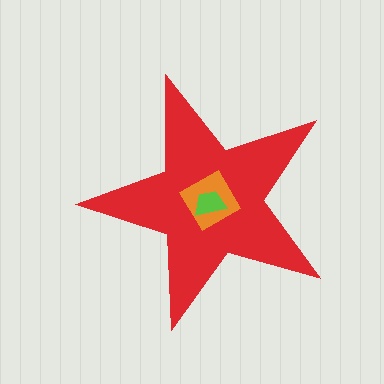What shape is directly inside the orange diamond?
The lime trapezoid.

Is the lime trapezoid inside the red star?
Yes.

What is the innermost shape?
The lime trapezoid.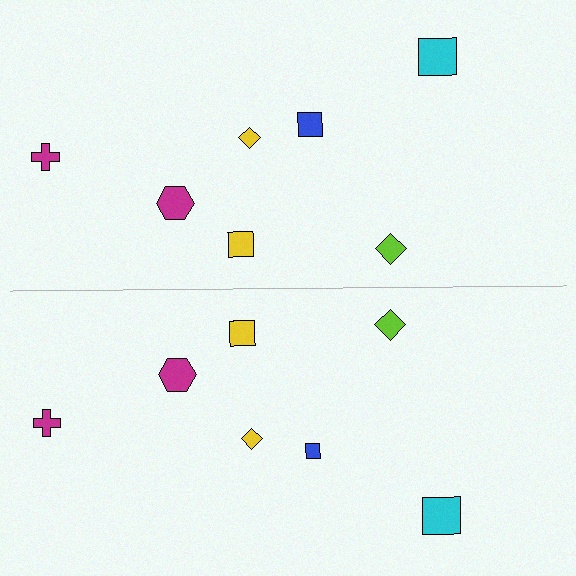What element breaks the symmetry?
The blue square on the bottom side has a different size than its mirror counterpart.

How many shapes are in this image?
There are 14 shapes in this image.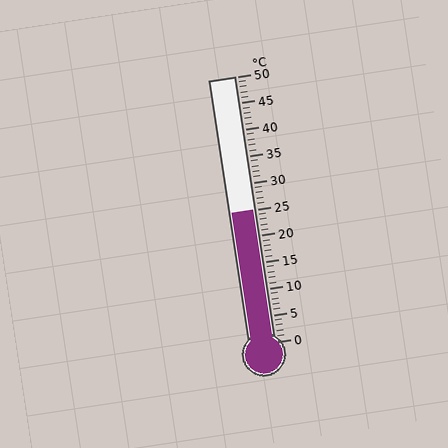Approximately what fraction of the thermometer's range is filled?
The thermometer is filled to approximately 50% of its range.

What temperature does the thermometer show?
The thermometer shows approximately 25°C.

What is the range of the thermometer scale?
The thermometer scale ranges from 0°C to 50°C.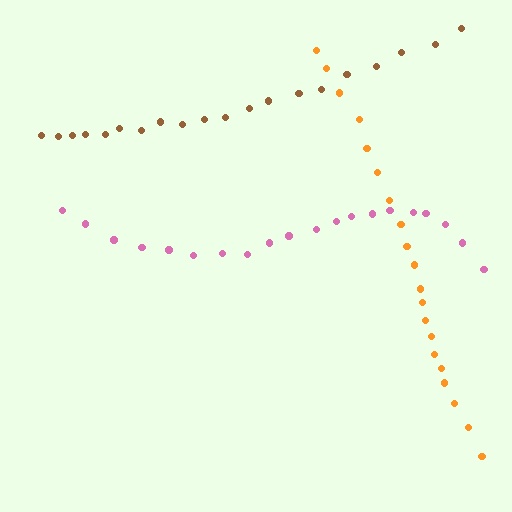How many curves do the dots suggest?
There are 3 distinct paths.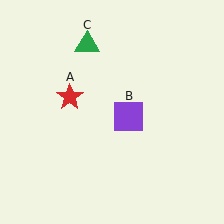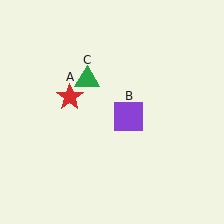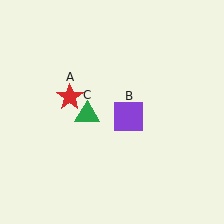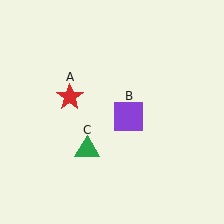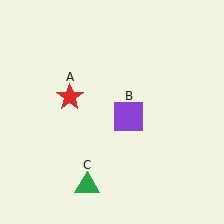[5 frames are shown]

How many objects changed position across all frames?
1 object changed position: green triangle (object C).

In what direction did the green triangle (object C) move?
The green triangle (object C) moved down.